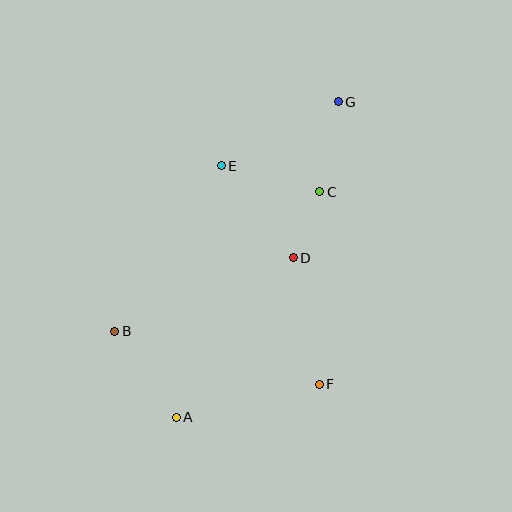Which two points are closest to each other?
Points C and D are closest to each other.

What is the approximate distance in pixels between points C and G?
The distance between C and G is approximately 92 pixels.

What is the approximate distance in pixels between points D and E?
The distance between D and E is approximately 117 pixels.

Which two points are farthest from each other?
Points A and G are farthest from each other.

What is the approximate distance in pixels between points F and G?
The distance between F and G is approximately 283 pixels.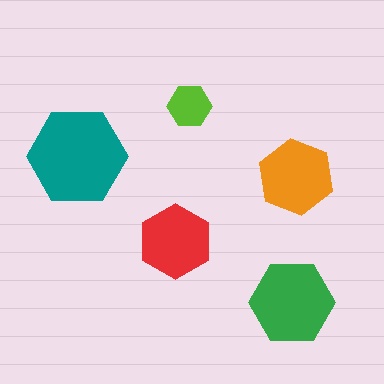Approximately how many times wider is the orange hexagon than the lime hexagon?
About 1.5 times wider.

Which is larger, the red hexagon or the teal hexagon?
The teal one.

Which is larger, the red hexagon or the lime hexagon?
The red one.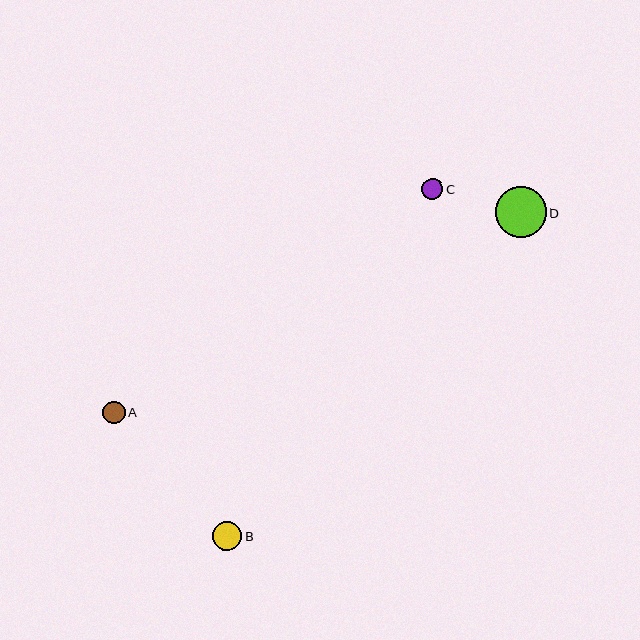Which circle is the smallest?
Circle C is the smallest with a size of approximately 22 pixels.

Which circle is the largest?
Circle D is the largest with a size of approximately 51 pixels.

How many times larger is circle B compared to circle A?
Circle B is approximately 1.3 times the size of circle A.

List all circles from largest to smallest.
From largest to smallest: D, B, A, C.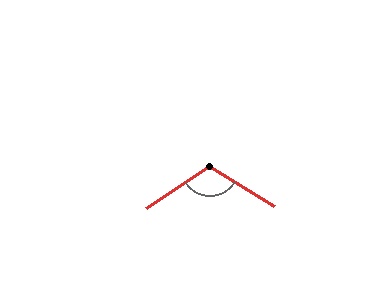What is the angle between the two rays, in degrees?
Approximately 115 degrees.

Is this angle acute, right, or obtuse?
It is obtuse.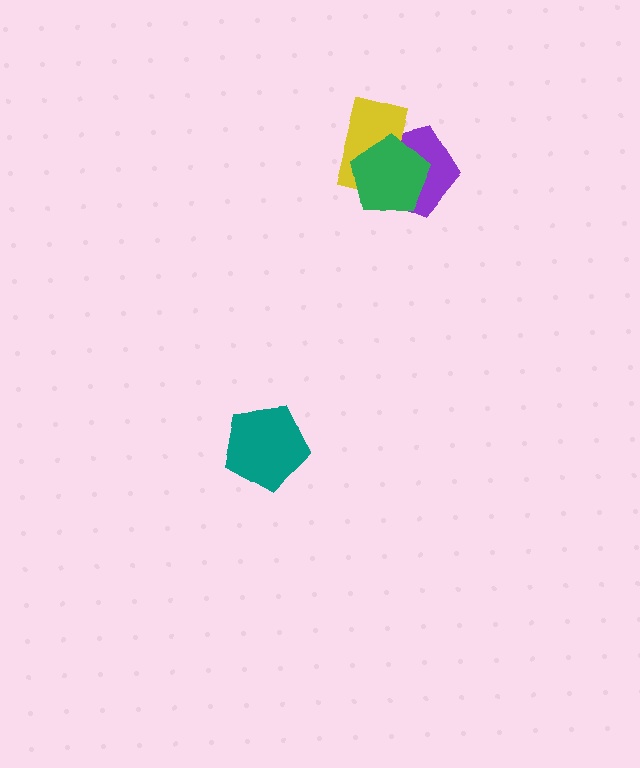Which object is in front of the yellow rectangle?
The green pentagon is in front of the yellow rectangle.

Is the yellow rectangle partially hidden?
Yes, it is partially covered by another shape.